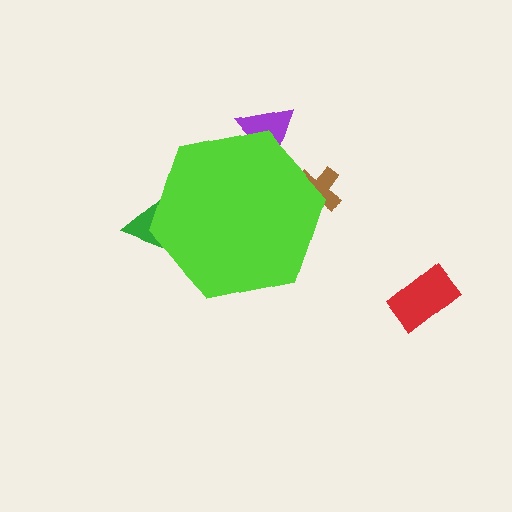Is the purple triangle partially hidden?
Yes, the purple triangle is partially hidden behind the lime hexagon.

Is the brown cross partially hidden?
Yes, the brown cross is partially hidden behind the lime hexagon.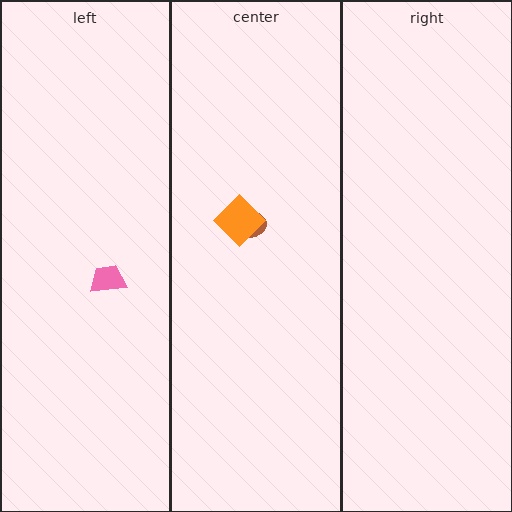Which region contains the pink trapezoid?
The left region.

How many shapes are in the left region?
1.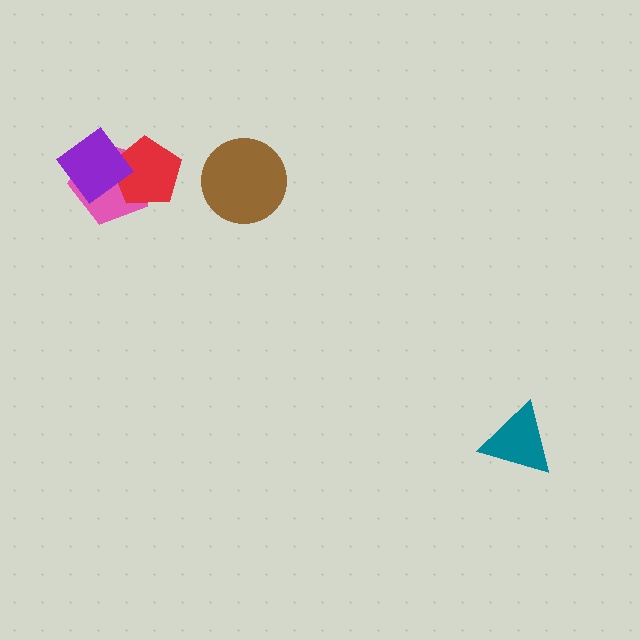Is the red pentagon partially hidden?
Yes, it is partially covered by another shape.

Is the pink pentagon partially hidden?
Yes, it is partially covered by another shape.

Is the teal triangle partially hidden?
No, no other shape covers it.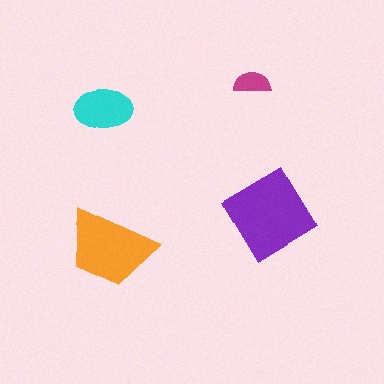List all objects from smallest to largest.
The magenta semicircle, the cyan ellipse, the orange trapezoid, the purple diamond.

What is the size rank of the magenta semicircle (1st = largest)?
4th.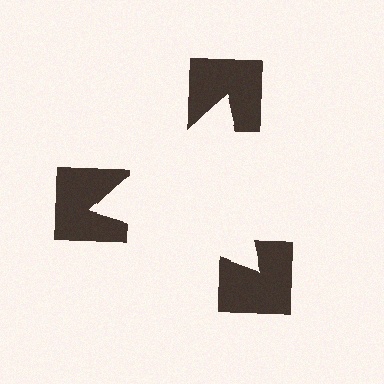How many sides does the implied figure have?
3 sides.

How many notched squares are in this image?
There are 3 — one at each vertex of the illusory triangle.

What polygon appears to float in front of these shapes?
An illusory triangle — its edges are inferred from the aligned wedge cuts in the notched squares, not physically drawn.